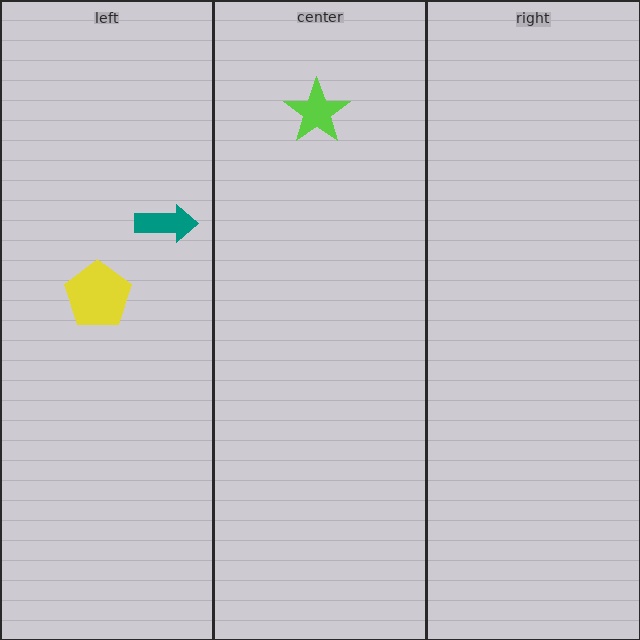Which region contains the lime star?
The center region.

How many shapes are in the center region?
1.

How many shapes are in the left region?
2.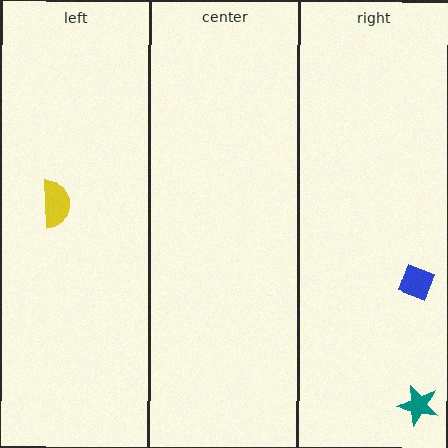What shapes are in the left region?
The yellow semicircle.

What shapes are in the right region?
The blue diamond, the teal star.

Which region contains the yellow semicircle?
The left region.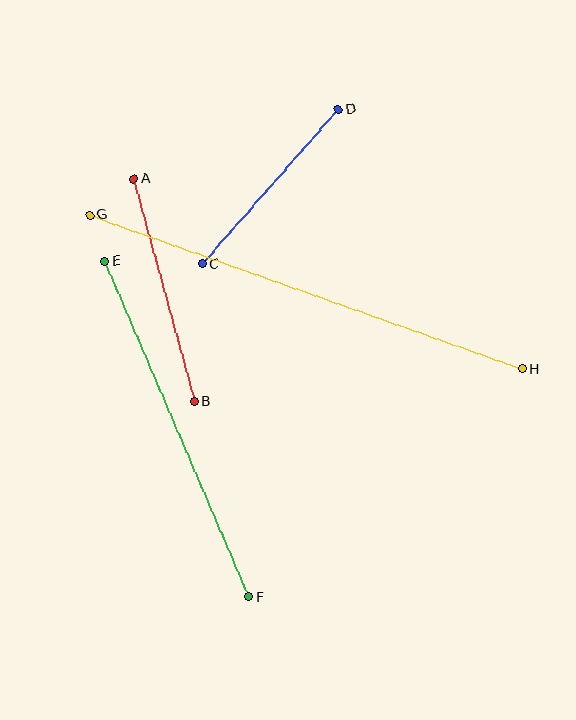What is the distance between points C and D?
The distance is approximately 206 pixels.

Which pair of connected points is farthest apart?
Points G and H are farthest apart.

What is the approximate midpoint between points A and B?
The midpoint is at approximately (164, 290) pixels.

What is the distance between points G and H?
The distance is approximately 459 pixels.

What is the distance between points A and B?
The distance is approximately 231 pixels.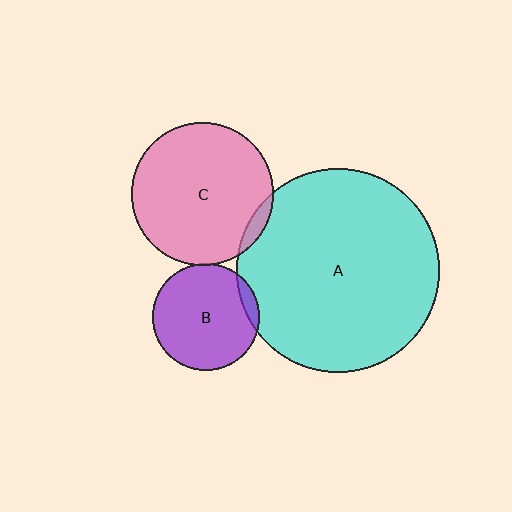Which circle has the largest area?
Circle A (cyan).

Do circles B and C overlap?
Yes.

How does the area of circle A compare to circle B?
Approximately 3.6 times.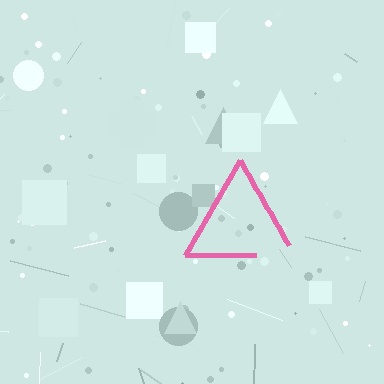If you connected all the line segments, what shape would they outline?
They would outline a triangle.